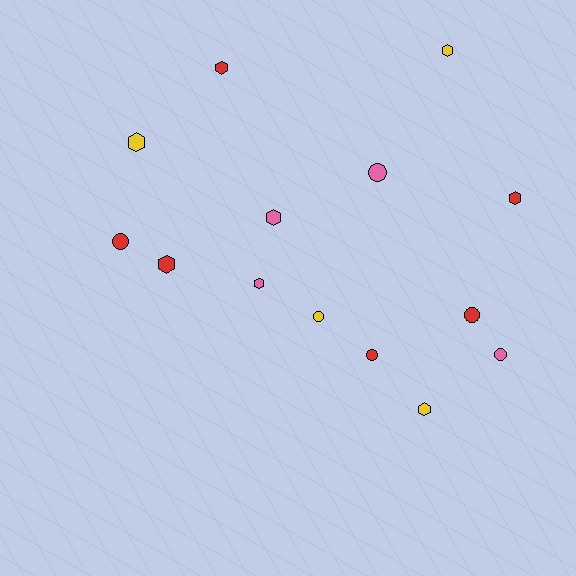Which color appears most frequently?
Red, with 6 objects.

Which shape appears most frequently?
Hexagon, with 8 objects.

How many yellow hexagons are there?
There are 3 yellow hexagons.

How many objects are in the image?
There are 14 objects.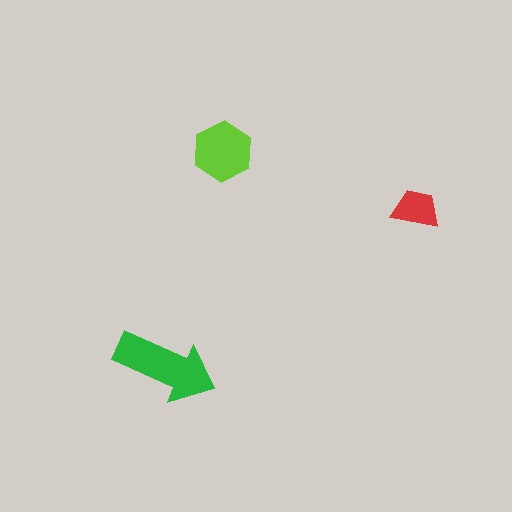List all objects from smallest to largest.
The red trapezoid, the lime hexagon, the green arrow.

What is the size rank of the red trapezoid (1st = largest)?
3rd.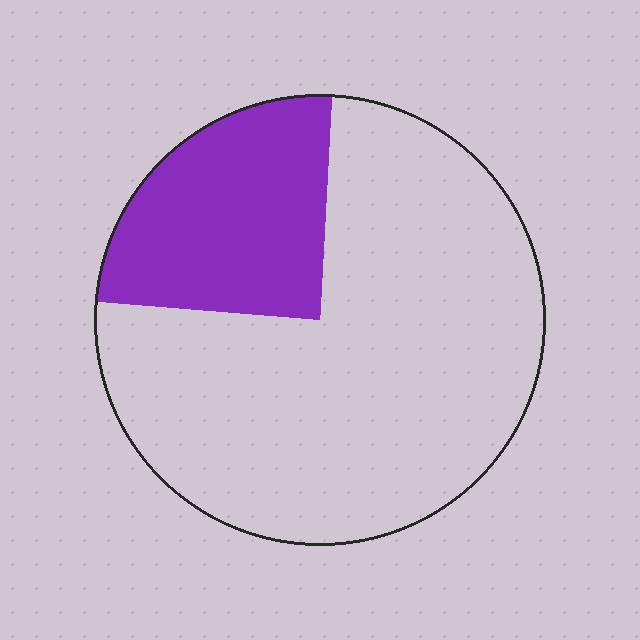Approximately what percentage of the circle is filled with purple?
Approximately 25%.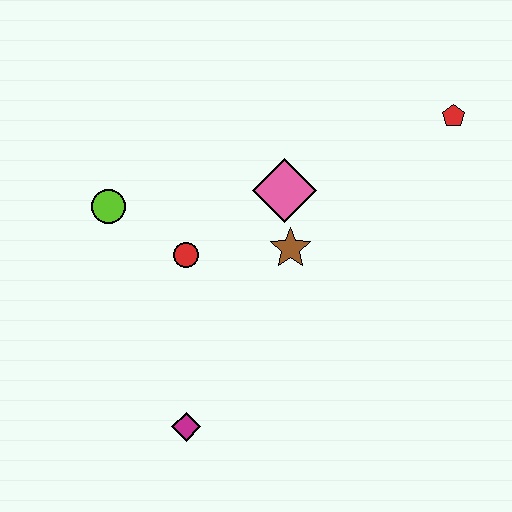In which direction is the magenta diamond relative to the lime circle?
The magenta diamond is below the lime circle.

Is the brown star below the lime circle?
Yes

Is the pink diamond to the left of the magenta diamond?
No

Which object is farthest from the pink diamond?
The magenta diamond is farthest from the pink diamond.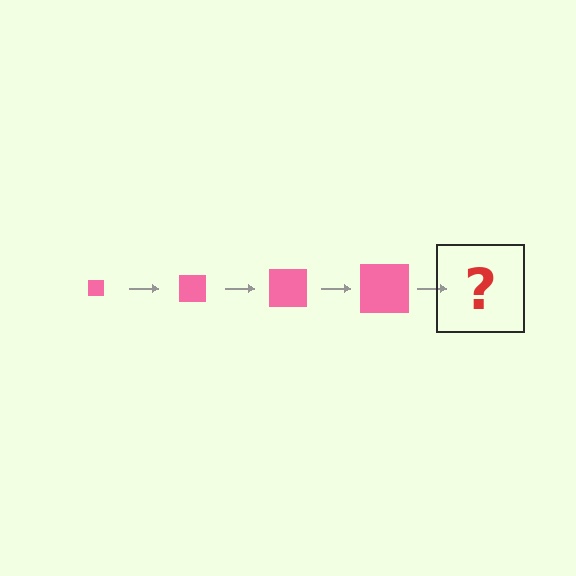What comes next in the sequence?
The next element should be a pink square, larger than the previous one.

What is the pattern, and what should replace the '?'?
The pattern is that the square gets progressively larger each step. The '?' should be a pink square, larger than the previous one.